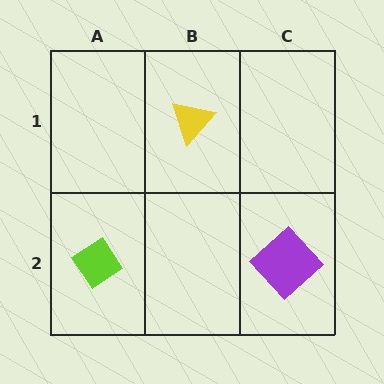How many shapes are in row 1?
1 shape.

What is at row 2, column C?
A purple diamond.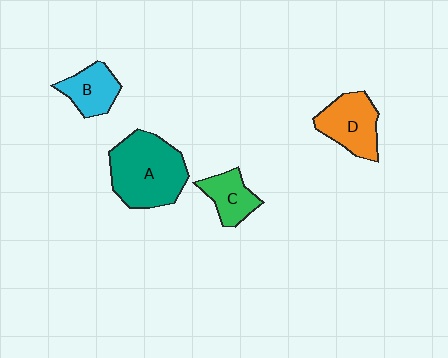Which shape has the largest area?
Shape A (teal).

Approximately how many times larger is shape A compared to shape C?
Approximately 2.2 times.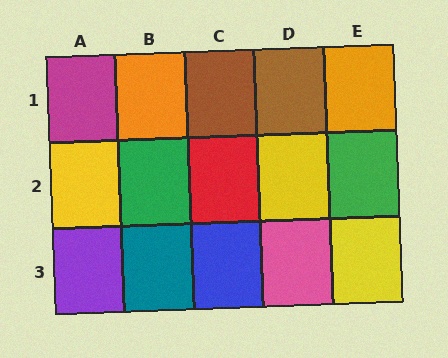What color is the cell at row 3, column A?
Purple.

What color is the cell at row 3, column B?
Teal.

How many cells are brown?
2 cells are brown.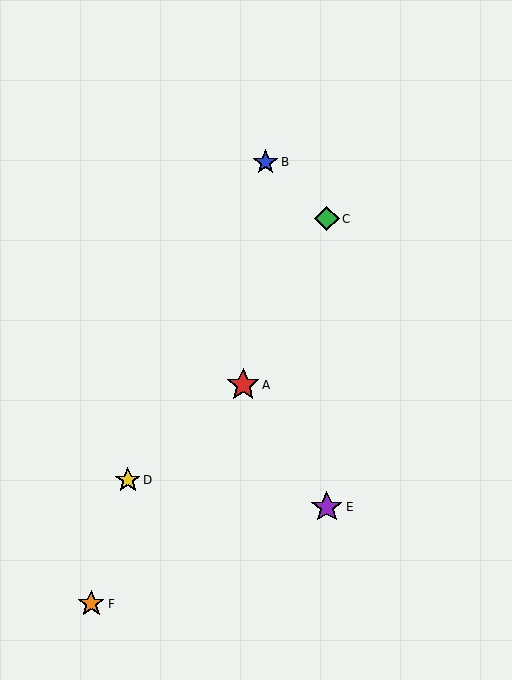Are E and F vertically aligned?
No, E is at x≈327 and F is at x≈91.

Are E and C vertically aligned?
Yes, both are at x≈327.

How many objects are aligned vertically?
2 objects (C, E) are aligned vertically.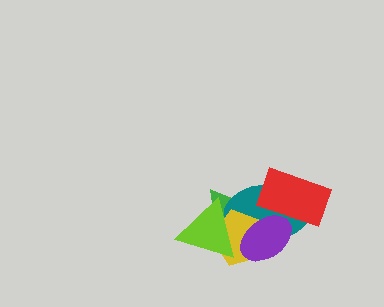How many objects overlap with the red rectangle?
2 objects overlap with the red rectangle.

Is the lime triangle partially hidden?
No, no other shape covers it.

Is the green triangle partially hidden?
Yes, it is partially covered by another shape.